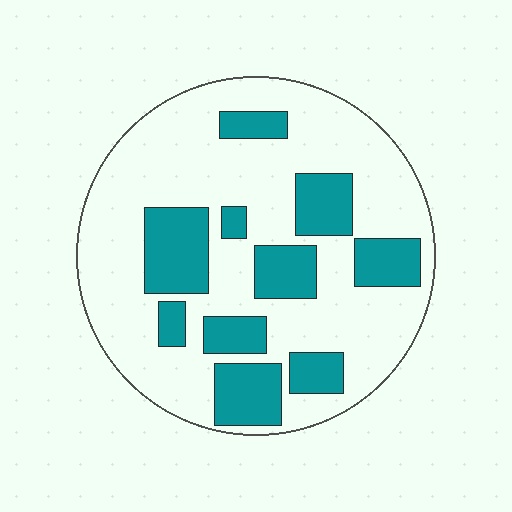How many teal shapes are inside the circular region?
10.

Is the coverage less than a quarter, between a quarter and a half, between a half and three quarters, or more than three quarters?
Between a quarter and a half.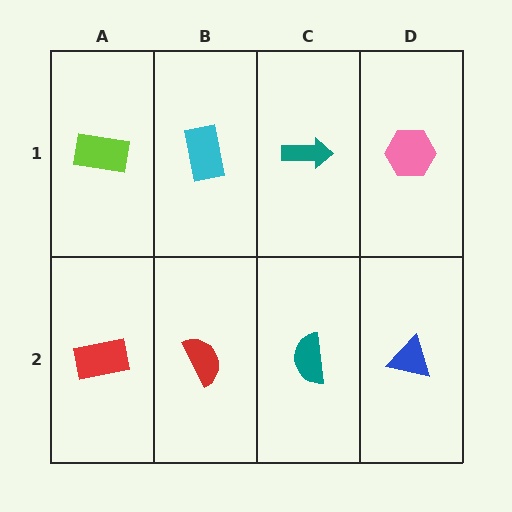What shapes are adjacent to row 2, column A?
A lime rectangle (row 1, column A), a red semicircle (row 2, column B).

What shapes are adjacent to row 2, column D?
A pink hexagon (row 1, column D), a teal semicircle (row 2, column C).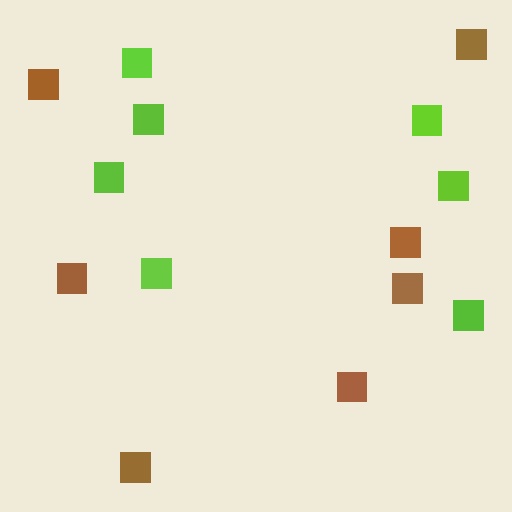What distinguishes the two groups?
There are 2 groups: one group of brown squares (7) and one group of lime squares (7).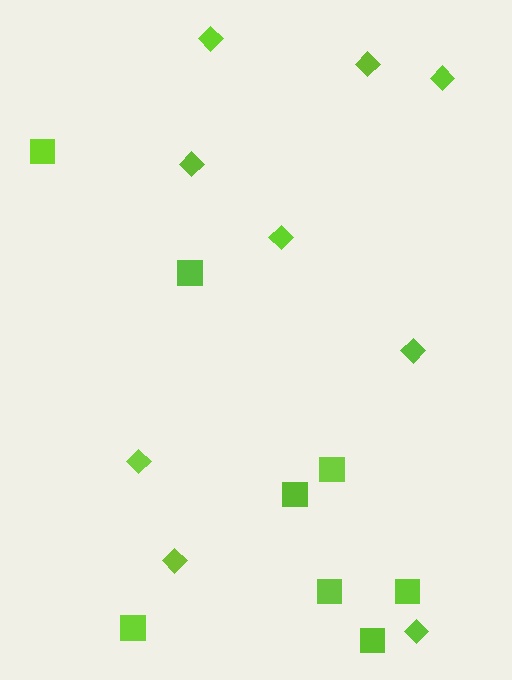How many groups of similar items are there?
There are 2 groups: one group of squares (8) and one group of diamonds (9).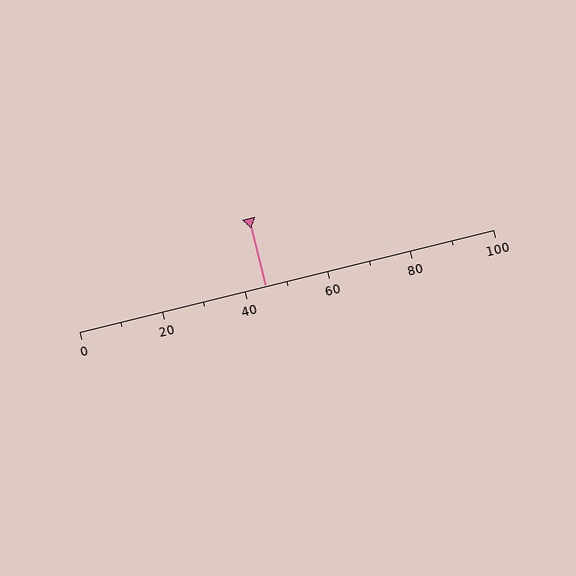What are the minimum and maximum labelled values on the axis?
The axis runs from 0 to 100.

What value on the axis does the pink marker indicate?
The marker indicates approximately 45.